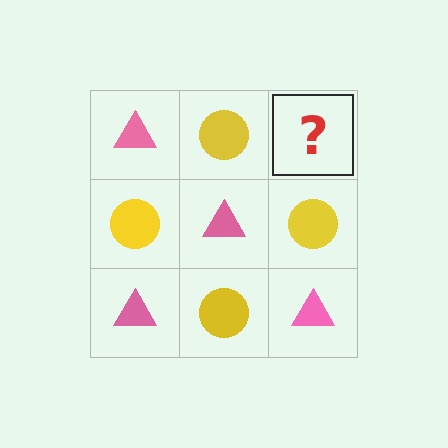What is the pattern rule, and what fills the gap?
The rule is that it alternates pink triangle and yellow circle in a checkerboard pattern. The gap should be filled with a pink triangle.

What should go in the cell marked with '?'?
The missing cell should contain a pink triangle.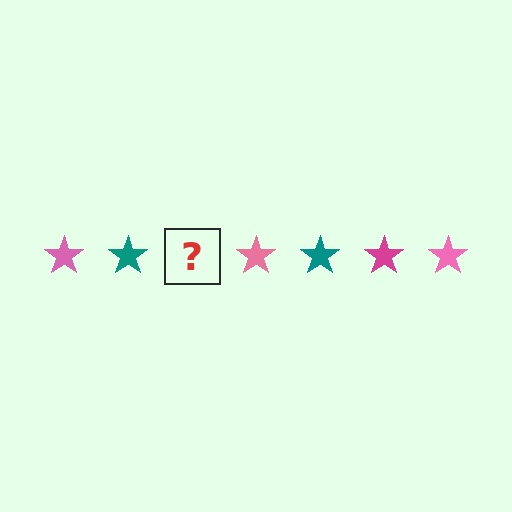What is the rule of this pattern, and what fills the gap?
The rule is that the pattern cycles through pink, teal, magenta stars. The gap should be filled with a magenta star.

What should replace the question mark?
The question mark should be replaced with a magenta star.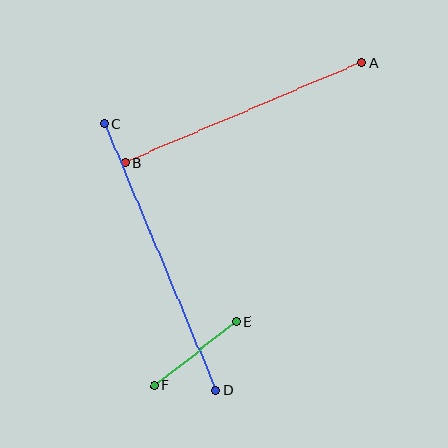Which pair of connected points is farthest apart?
Points C and D are farthest apart.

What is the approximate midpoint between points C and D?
The midpoint is at approximately (160, 257) pixels.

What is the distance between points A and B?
The distance is approximately 256 pixels.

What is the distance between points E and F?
The distance is approximately 104 pixels.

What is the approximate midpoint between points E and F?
The midpoint is at approximately (195, 354) pixels.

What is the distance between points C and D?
The distance is approximately 289 pixels.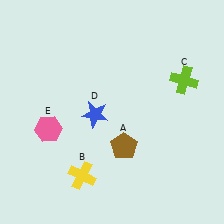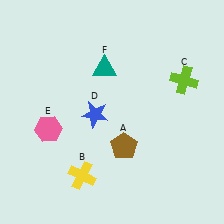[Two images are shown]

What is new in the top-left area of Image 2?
A teal triangle (F) was added in the top-left area of Image 2.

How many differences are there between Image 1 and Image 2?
There is 1 difference between the two images.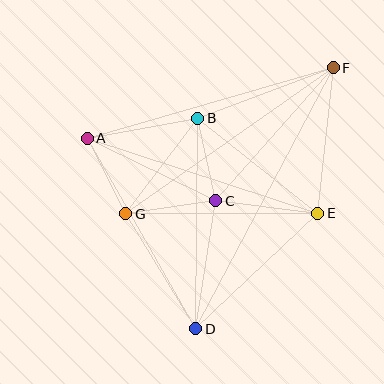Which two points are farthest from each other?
Points D and F are farthest from each other.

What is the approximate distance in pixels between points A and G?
The distance between A and G is approximately 85 pixels.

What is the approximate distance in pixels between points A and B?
The distance between A and B is approximately 112 pixels.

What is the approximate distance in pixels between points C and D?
The distance between C and D is approximately 129 pixels.